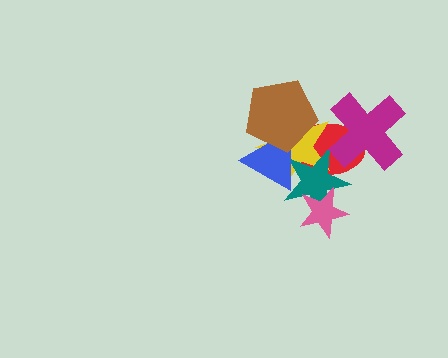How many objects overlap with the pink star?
1 object overlaps with the pink star.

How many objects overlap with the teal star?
4 objects overlap with the teal star.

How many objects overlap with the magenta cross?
2 objects overlap with the magenta cross.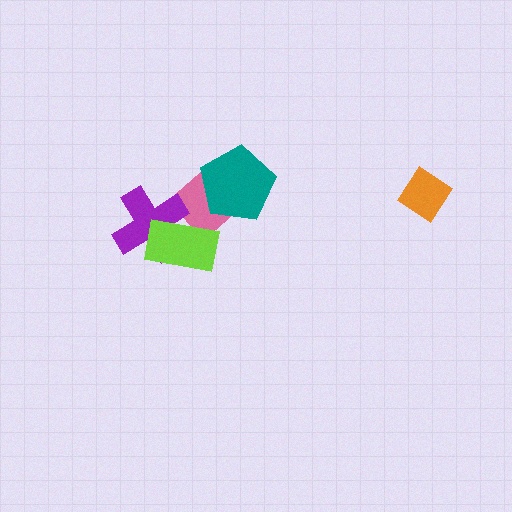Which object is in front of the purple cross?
The lime rectangle is in front of the purple cross.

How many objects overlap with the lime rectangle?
2 objects overlap with the lime rectangle.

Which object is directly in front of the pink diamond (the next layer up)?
The teal pentagon is directly in front of the pink diamond.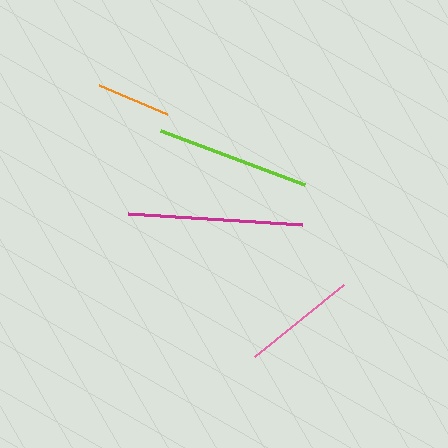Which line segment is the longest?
The magenta line is the longest at approximately 174 pixels.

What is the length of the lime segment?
The lime segment is approximately 154 pixels long.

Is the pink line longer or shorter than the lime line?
The lime line is longer than the pink line.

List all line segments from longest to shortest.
From longest to shortest: magenta, lime, pink, orange.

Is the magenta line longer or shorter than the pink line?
The magenta line is longer than the pink line.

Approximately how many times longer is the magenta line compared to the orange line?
The magenta line is approximately 2.4 times the length of the orange line.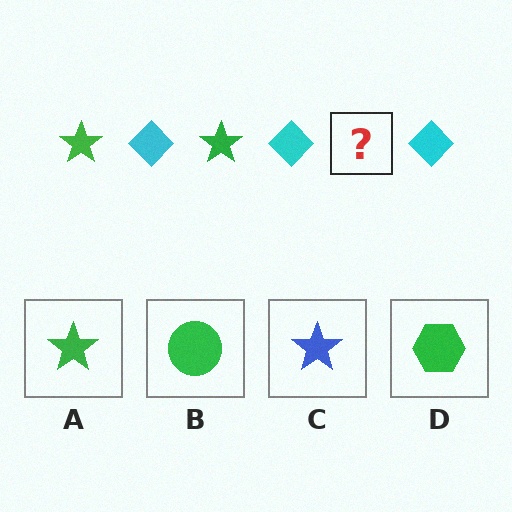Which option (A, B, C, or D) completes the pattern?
A.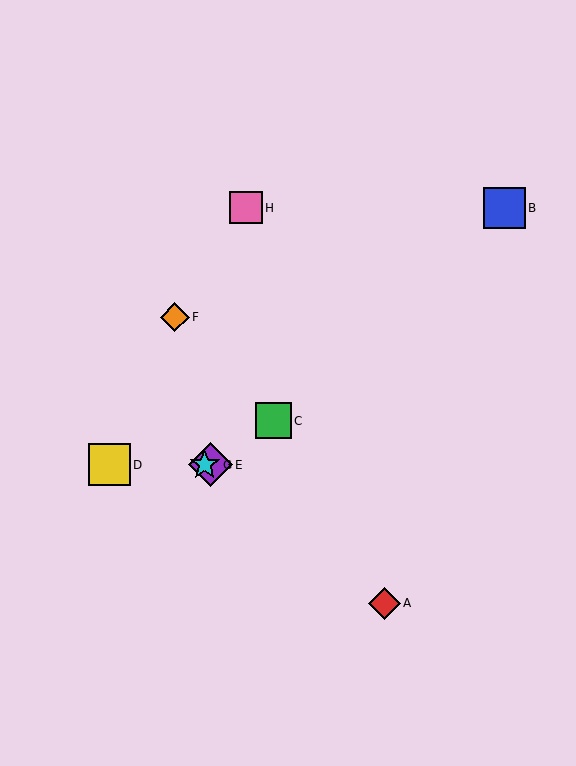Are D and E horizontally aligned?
Yes, both are at y≈465.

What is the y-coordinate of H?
Object H is at y≈208.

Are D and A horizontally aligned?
No, D is at y≈465 and A is at y≈603.